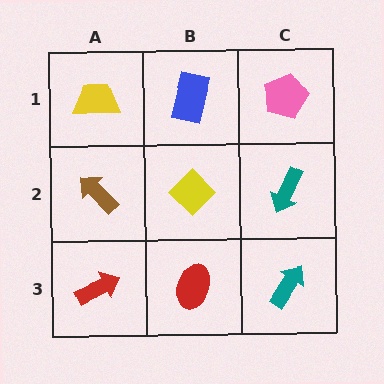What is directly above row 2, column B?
A blue rectangle.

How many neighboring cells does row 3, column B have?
3.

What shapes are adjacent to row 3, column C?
A teal arrow (row 2, column C), a red ellipse (row 3, column B).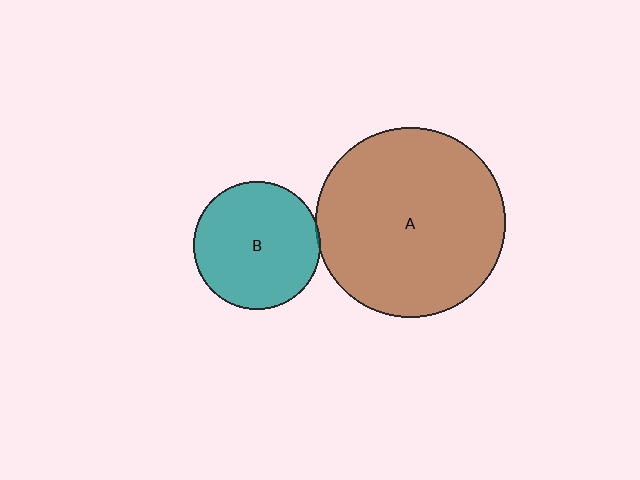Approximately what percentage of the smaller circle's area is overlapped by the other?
Approximately 5%.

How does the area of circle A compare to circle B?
Approximately 2.2 times.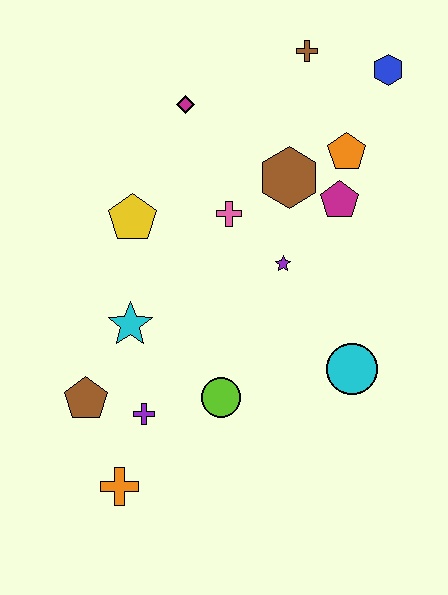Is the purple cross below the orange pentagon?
Yes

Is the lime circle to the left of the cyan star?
No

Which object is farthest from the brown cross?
The orange cross is farthest from the brown cross.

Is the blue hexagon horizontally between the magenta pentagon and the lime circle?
No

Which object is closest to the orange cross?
The purple cross is closest to the orange cross.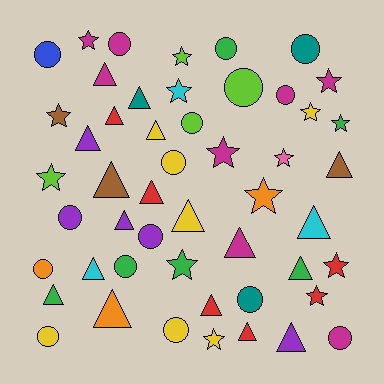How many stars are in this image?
There are 15 stars.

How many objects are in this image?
There are 50 objects.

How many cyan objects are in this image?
There are 3 cyan objects.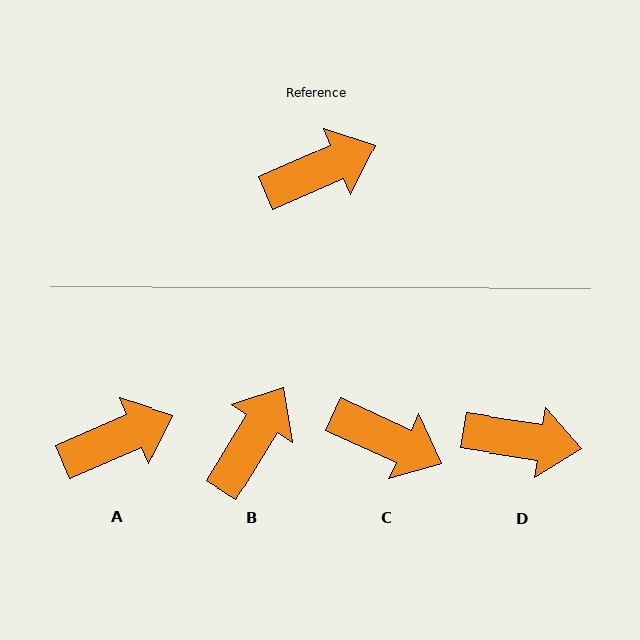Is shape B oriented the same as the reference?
No, it is off by about 35 degrees.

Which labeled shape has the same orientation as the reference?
A.